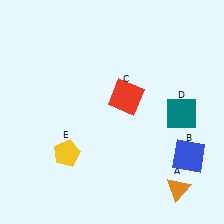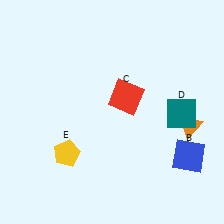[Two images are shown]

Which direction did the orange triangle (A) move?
The orange triangle (A) moved up.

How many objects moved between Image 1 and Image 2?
1 object moved between the two images.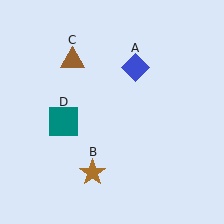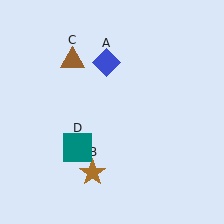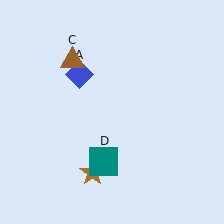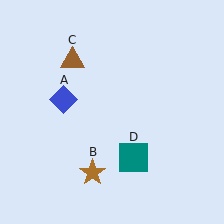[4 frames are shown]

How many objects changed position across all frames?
2 objects changed position: blue diamond (object A), teal square (object D).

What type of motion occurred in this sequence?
The blue diamond (object A), teal square (object D) rotated counterclockwise around the center of the scene.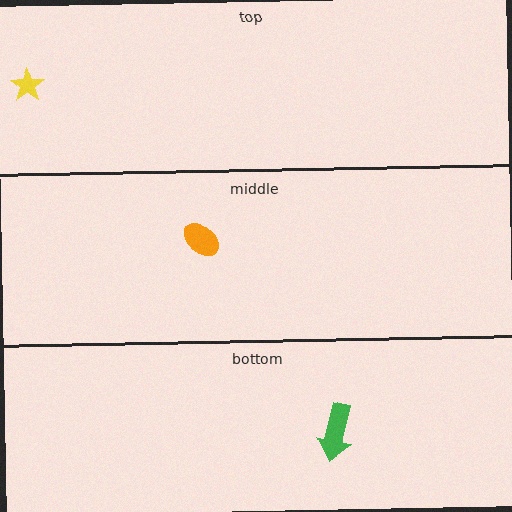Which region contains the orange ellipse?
The middle region.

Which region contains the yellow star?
The top region.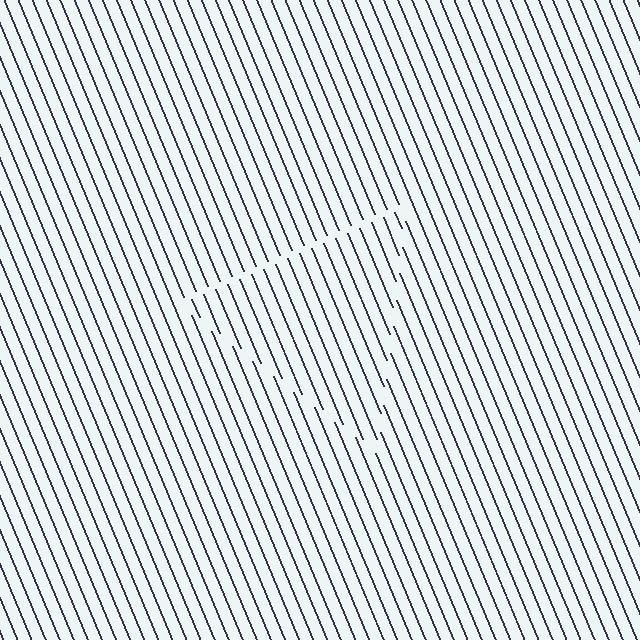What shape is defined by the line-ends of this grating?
An illusory triangle. The interior of the shape contains the same grating, shifted by half a period — the contour is defined by the phase discontinuity where line-ends from the inner and outer gratings abut.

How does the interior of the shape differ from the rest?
The interior of the shape contains the same grating, shifted by half a period — the contour is defined by the phase discontinuity where line-ends from the inner and outer gratings abut.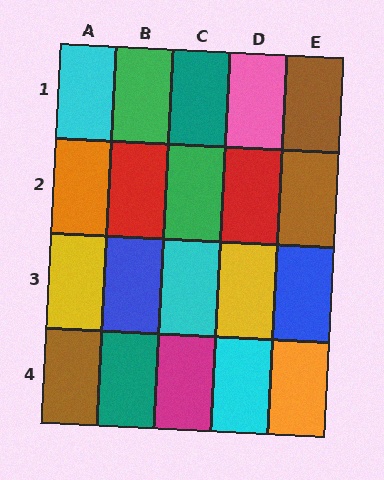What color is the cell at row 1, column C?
Teal.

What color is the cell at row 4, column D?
Cyan.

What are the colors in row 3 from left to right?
Yellow, blue, cyan, yellow, blue.